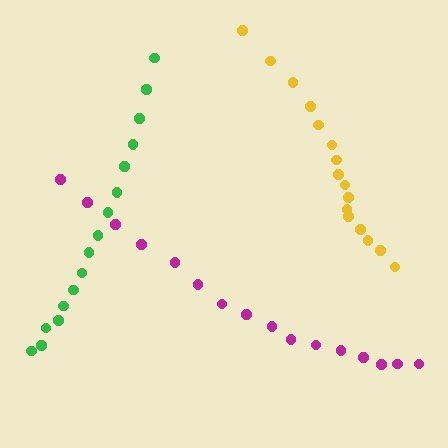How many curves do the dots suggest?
There are 3 distinct paths.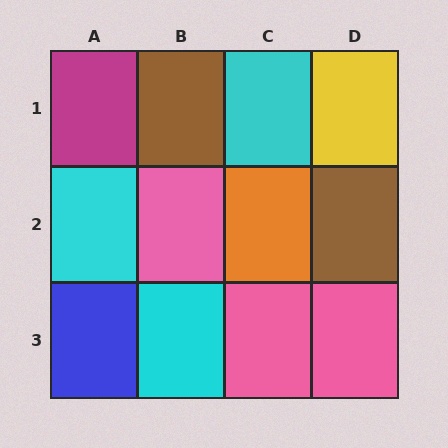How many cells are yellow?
1 cell is yellow.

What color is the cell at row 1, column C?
Cyan.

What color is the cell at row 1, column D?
Yellow.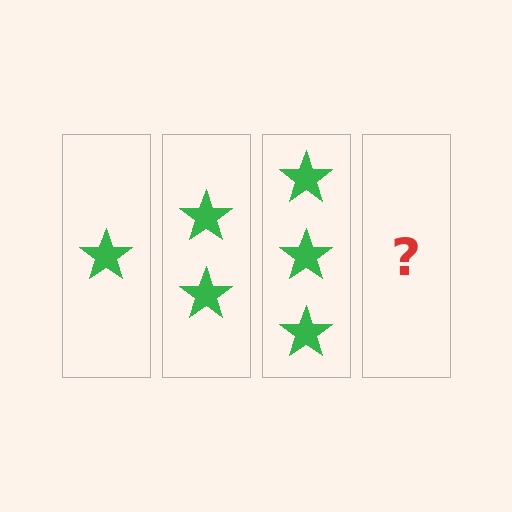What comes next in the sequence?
The next element should be 4 stars.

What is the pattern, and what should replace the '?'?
The pattern is that each step adds one more star. The '?' should be 4 stars.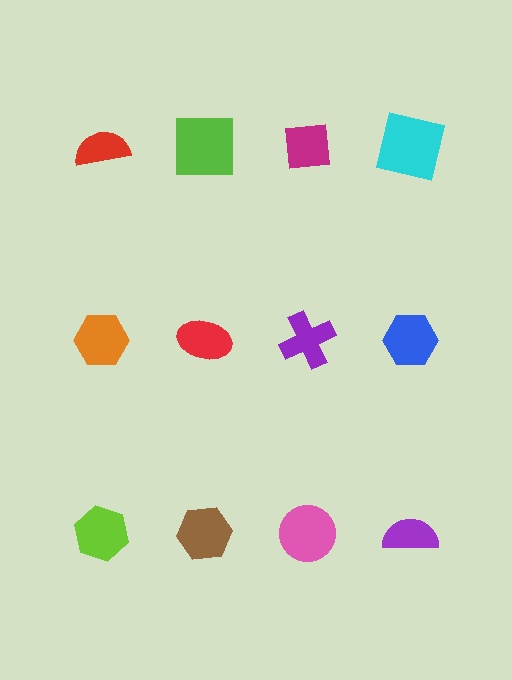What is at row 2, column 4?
A blue hexagon.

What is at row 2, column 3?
A purple cross.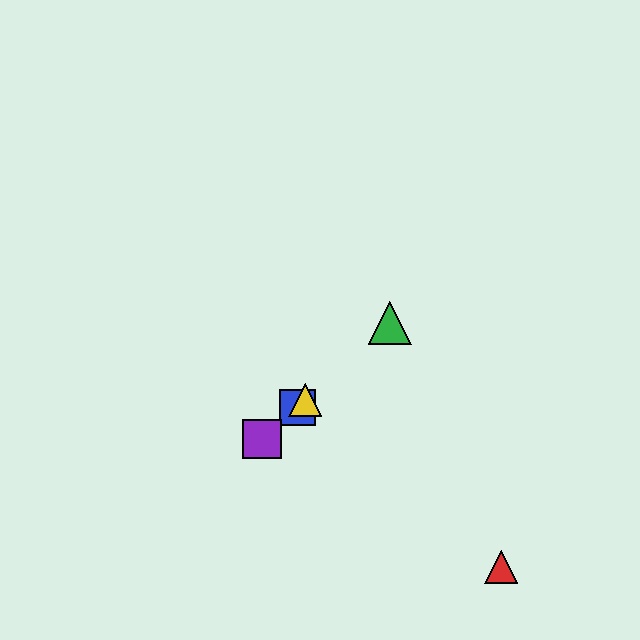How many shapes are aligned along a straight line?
4 shapes (the blue square, the green triangle, the yellow triangle, the purple square) are aligned along a straight line.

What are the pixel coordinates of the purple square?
The purple square is at (262, 439).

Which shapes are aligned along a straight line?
The blue square, the green triangle, the yellow triangle, the purple square are aligned along a straight line.